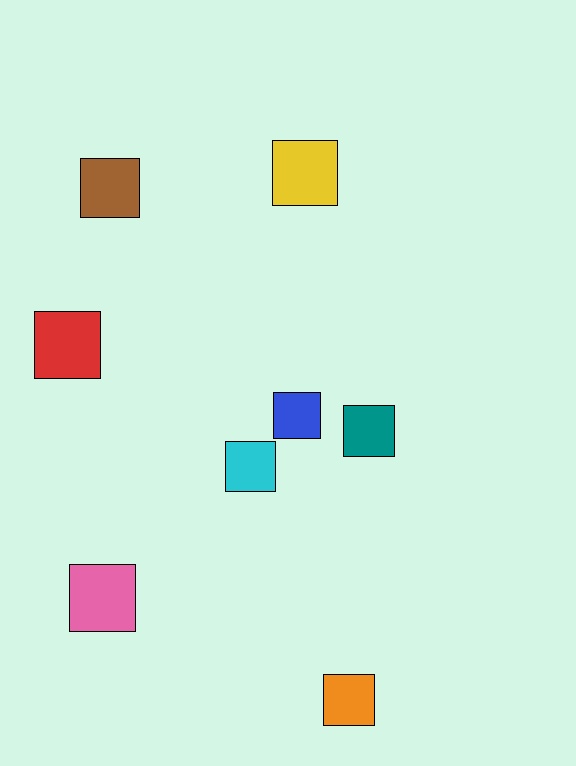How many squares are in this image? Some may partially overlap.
There are 8 squares.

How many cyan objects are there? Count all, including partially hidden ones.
There is 1 cyan object.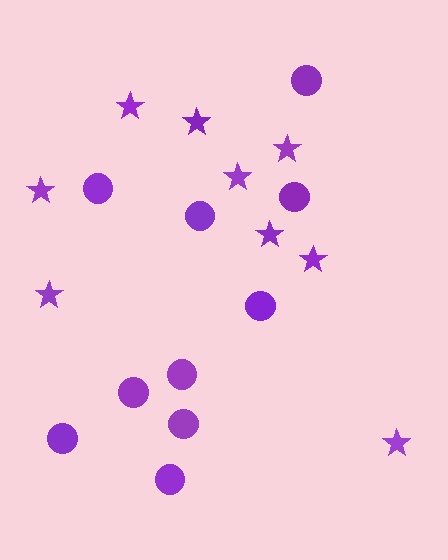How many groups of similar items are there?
There are 2 groups: one group of circles (10) and one group of stars (9).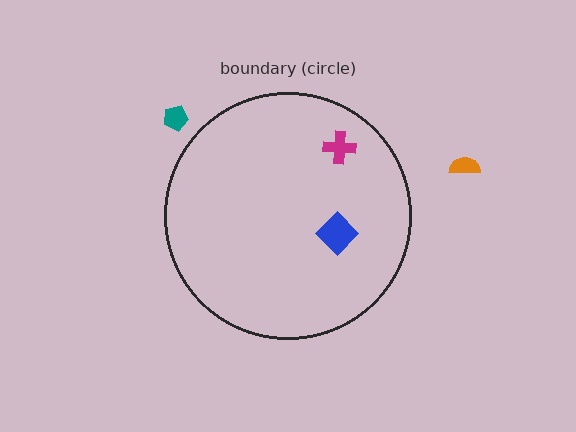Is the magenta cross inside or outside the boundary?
Inside.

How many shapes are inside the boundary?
2 inside, 2 outside.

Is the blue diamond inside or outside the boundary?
Inside.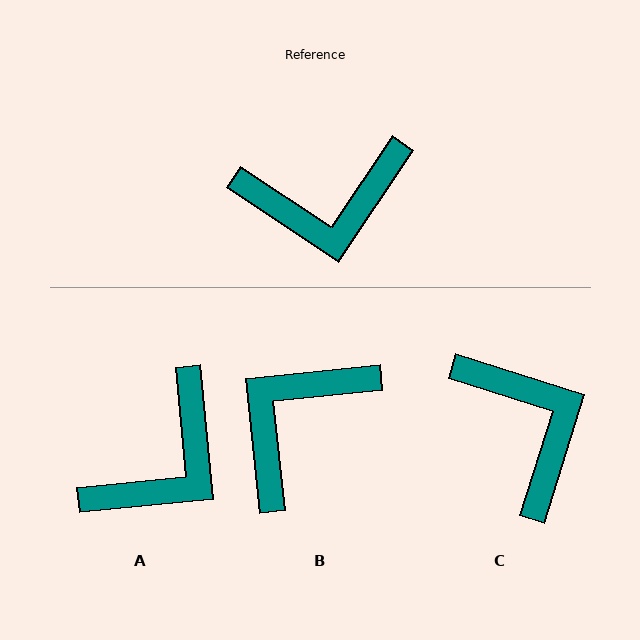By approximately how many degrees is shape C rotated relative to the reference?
Approximately 106 degrees counter-clockwise.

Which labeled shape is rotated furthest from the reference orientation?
B, about 140 degrees away.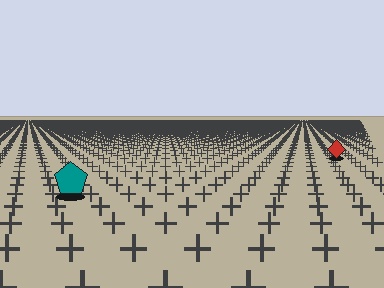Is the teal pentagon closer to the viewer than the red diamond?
Yes. The teal pentagon is closer — you can tell from the texture gradient: the ground texture is coarser near it.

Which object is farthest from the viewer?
The red diamond is farthest from the viewer. It appears smaller and the ground texture around it is denser.